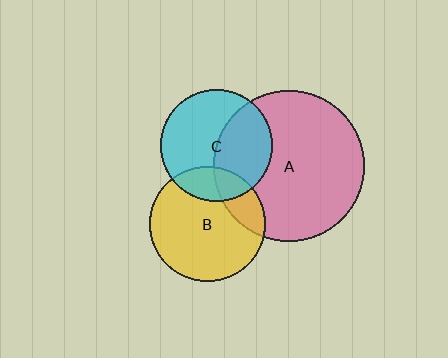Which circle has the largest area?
Circle A (pink).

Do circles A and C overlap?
Yes.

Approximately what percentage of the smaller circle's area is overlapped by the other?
Approximately 40%.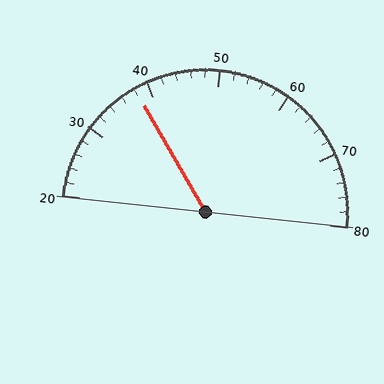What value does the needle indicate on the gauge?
The needle indicates approximately 38.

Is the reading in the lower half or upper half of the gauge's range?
The reading is in the lower half of the range (20 to 80).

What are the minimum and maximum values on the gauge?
The gauge ranges from 20 to 80.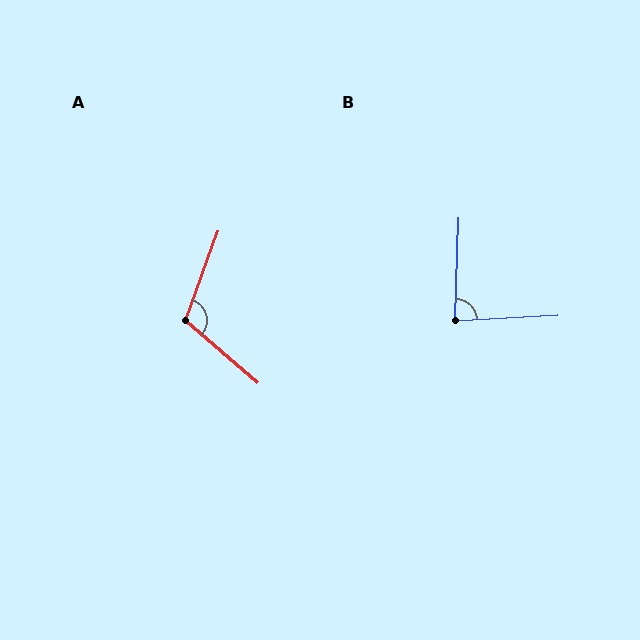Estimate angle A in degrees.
Approximately 111 degrees.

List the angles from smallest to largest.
B (85°), A (111°).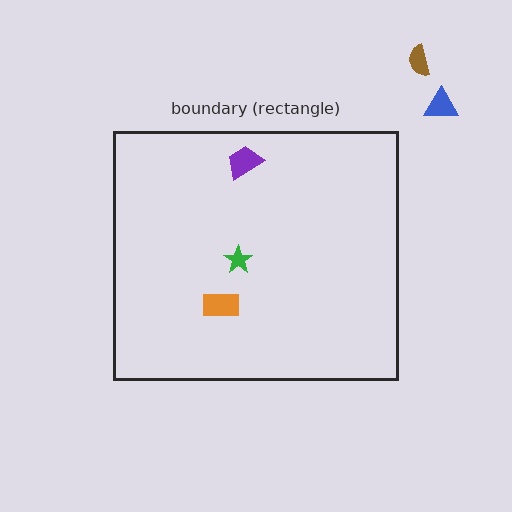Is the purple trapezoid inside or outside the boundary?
Inside.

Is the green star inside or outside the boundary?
Inside.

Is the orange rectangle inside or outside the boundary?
Inside.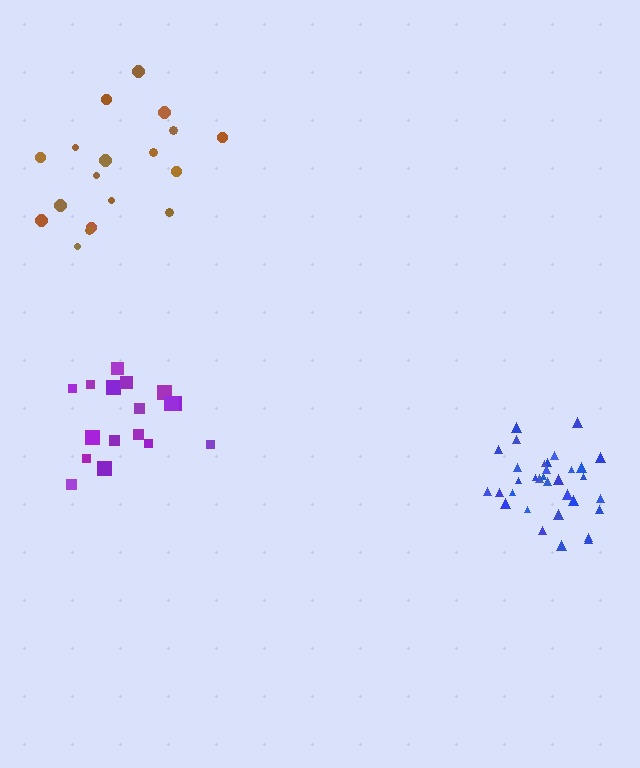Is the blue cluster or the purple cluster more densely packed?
Blue.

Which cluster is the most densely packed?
Blue.